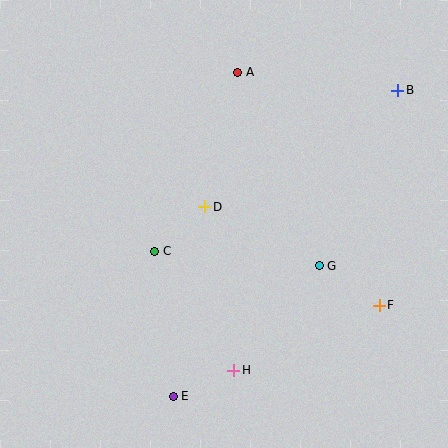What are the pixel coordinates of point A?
Point A is at (238, 72).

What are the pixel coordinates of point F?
Point F is at (379, 305).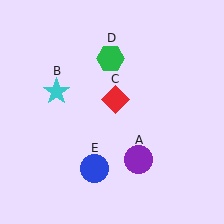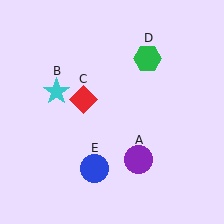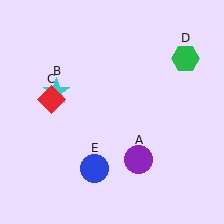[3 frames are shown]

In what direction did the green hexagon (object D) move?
The green hexagon (object D) moved right.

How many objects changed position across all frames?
2 objects changed position: red diamond (object C), green hexagon (object D).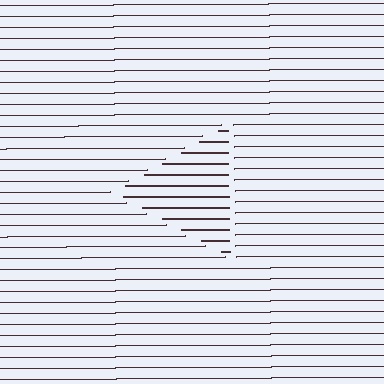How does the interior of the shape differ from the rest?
The interior of the shape contains the same grating, shifted by half a period — the contour is defined by the phase discontinuity where line-ends from the inner and outer gratings abut.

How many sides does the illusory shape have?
3 sides — the line-ends trace a triangle.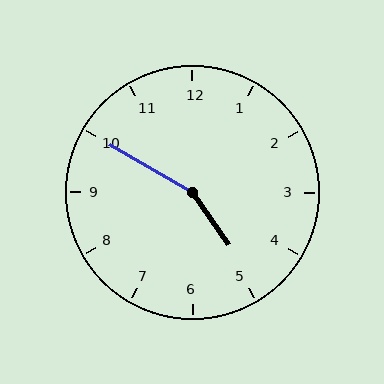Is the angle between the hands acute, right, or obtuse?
It is obtuse.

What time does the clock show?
4:50.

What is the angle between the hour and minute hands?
Approximately 155 degrees.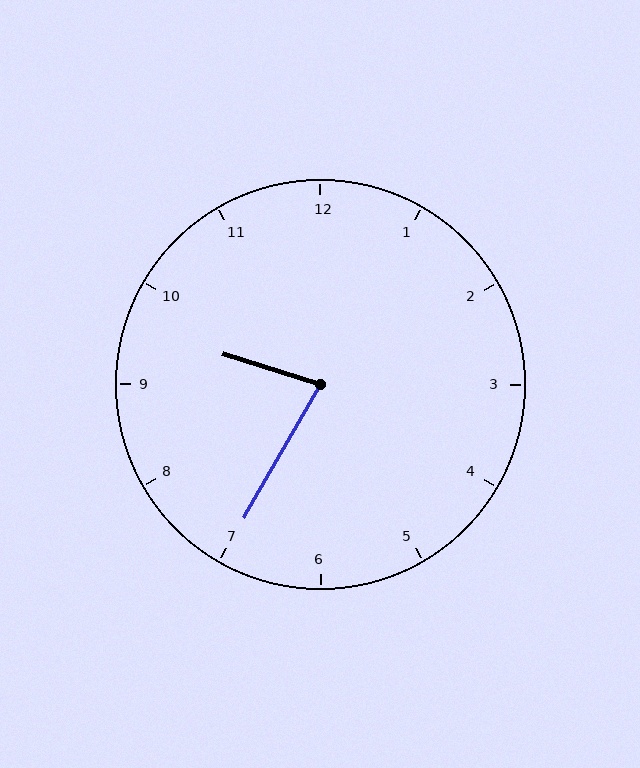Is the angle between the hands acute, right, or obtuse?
It is acute.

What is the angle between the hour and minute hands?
Approximately 78 degrees.